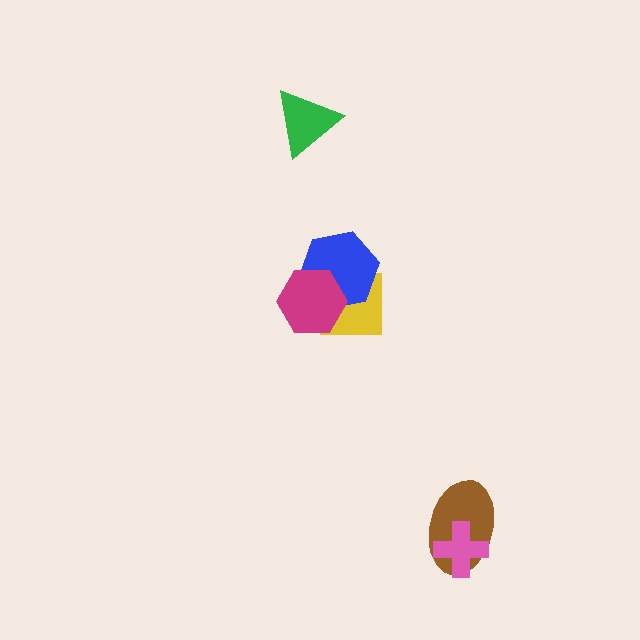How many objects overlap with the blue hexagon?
2 objects overlap with the blue hexagon.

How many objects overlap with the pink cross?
1 object overlaps with the pink cross.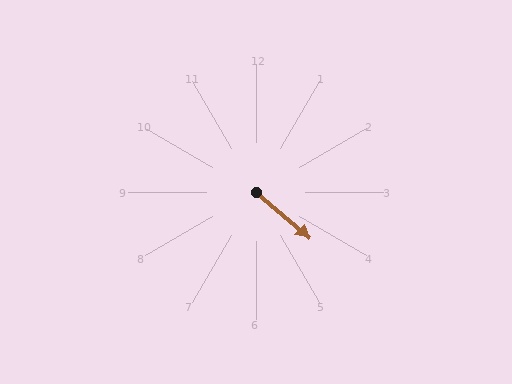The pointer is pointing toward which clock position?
Roughly 4 o'clock.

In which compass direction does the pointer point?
Southeast.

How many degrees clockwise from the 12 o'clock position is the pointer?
Approximately 131 degrees.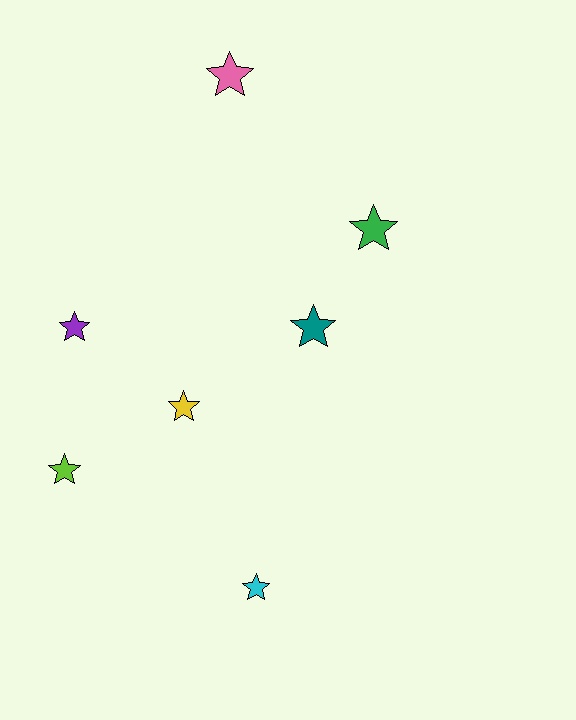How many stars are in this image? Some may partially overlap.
There are 7 stars.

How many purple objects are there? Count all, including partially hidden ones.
There is 1 purple object.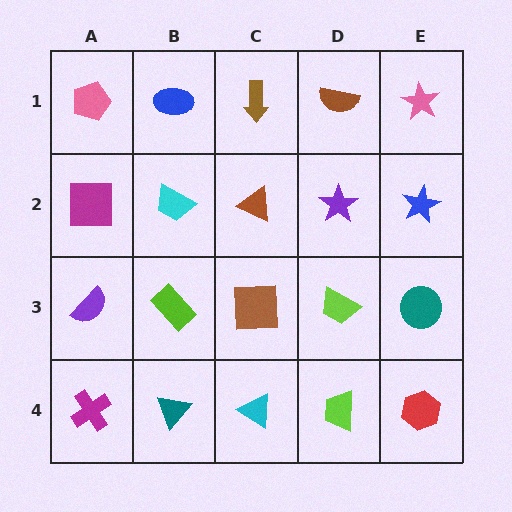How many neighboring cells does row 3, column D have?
4.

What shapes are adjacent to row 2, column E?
A pink star (row 1, column E), a teal circle (row 3, column E), a purple star (row 2, column D).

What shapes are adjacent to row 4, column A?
A purple semicircle (row 3, column A), a teal triangle (row 4, column B).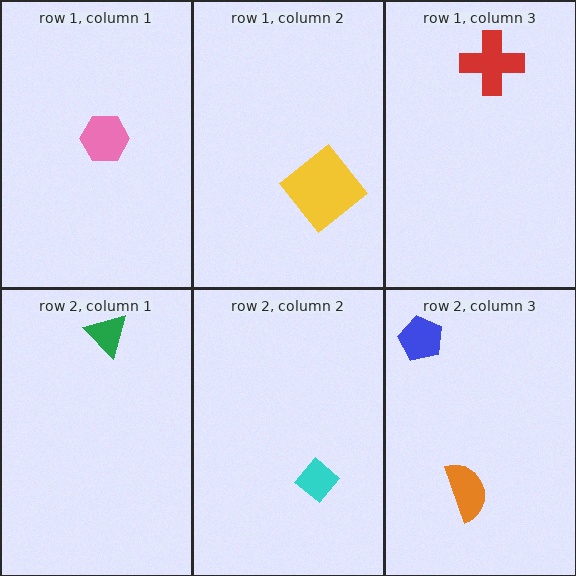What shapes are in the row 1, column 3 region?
The red cross.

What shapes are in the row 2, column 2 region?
The cyan diamond.